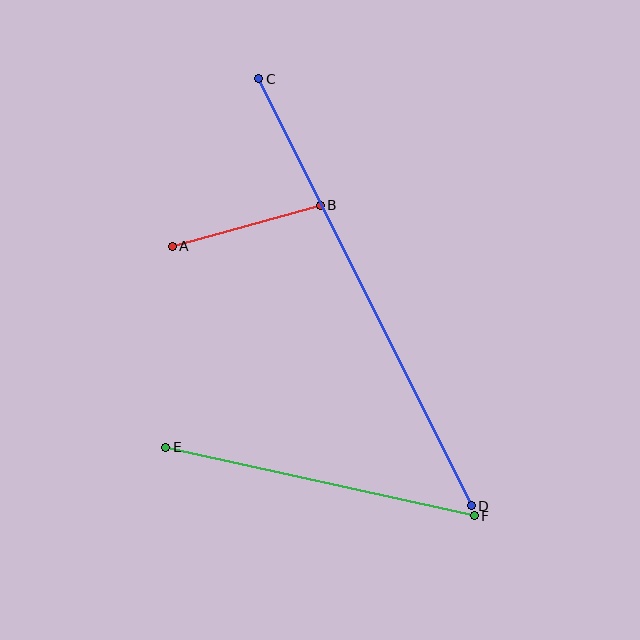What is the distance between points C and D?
The distance is approximately 477 pixels.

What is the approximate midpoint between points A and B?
The midpoint is at approximately (246, 226) pixels.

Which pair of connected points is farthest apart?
Points C and D are farthest apart.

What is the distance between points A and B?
The distance is approximately 153 pixels.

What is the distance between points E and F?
The distance is approximately 316 pixels.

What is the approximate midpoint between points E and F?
The midpoint is at approximately (320, 482) pixels.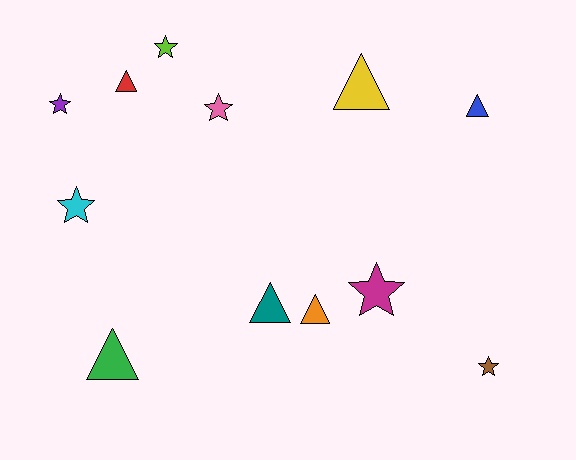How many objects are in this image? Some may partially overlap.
There are 12 objects.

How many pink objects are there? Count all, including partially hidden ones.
There is 1 pink object.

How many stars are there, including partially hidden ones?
There are 6 stars.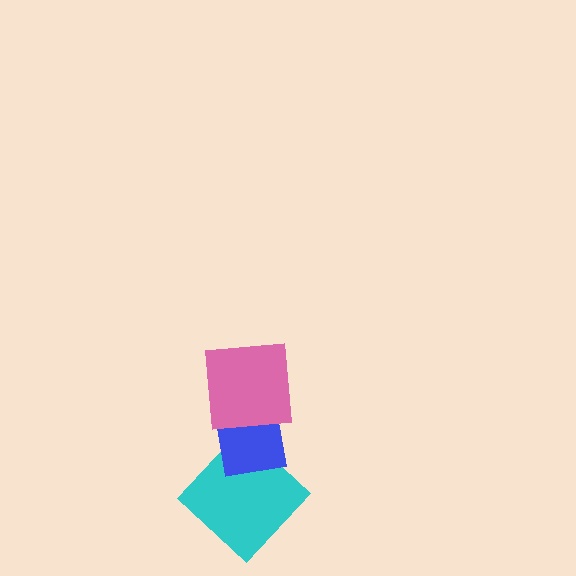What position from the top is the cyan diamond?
The cyan diamond is 3rd from the top.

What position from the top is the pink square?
The pink square is 1st from the top.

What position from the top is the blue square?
The blue square is 2nd from the top.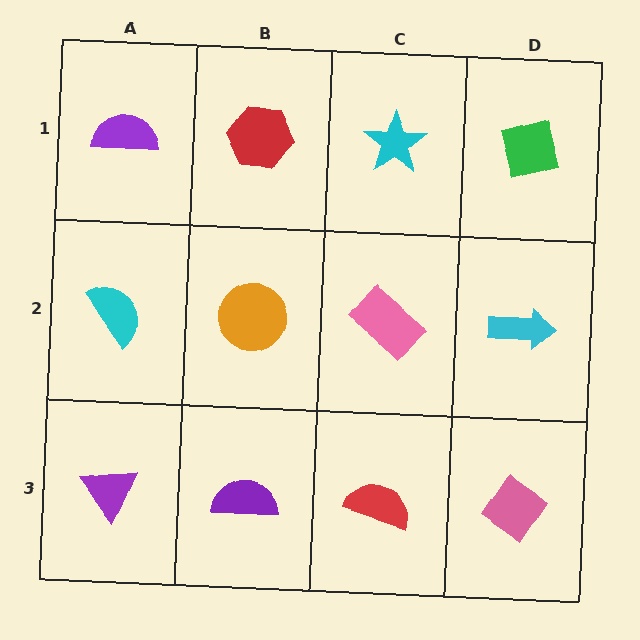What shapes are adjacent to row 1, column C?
A pink rectangle (row 2, column C), a red hexagon (row 1, column B), a green square (row 1, column D).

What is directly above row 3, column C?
A pink rectangle.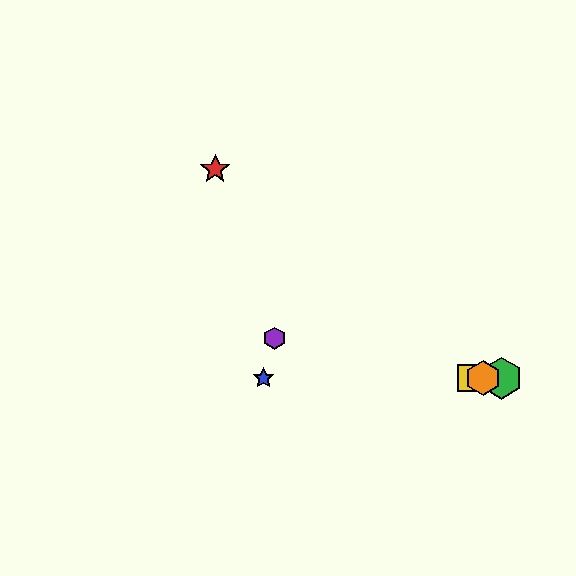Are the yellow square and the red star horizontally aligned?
No, the yellow square is at y≈378 and the red star is at y≈169.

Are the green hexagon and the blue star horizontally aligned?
Yes, both are at y≈378.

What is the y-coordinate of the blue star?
The blue star is at y≈378.